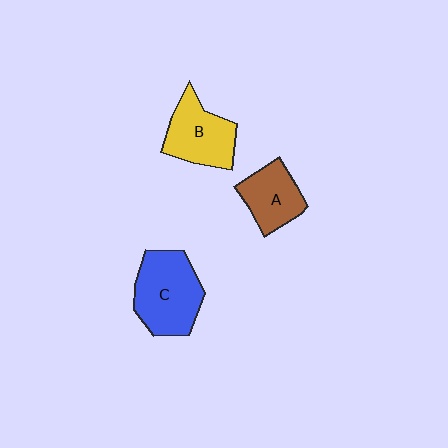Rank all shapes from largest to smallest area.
From largest to smallest: C (blue), B (yellow), A (brown).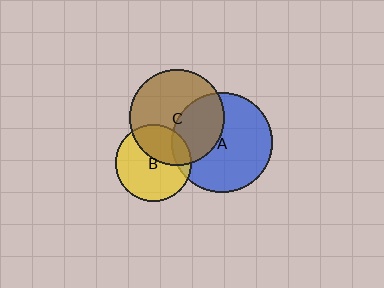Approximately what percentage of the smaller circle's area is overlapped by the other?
Approximately 35%.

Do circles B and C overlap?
Yes.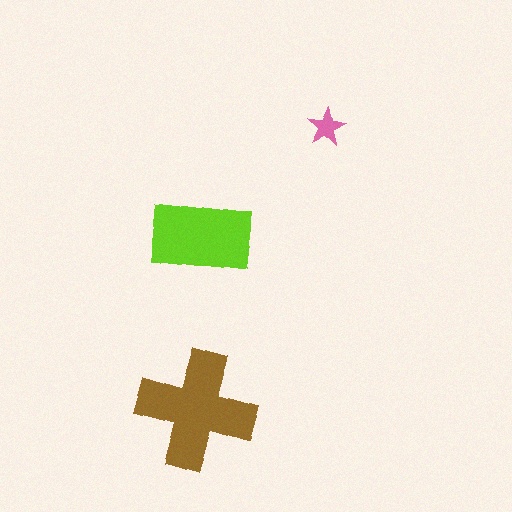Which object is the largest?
The brown cross.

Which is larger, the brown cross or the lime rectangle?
The brown cross.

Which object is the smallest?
The pink star.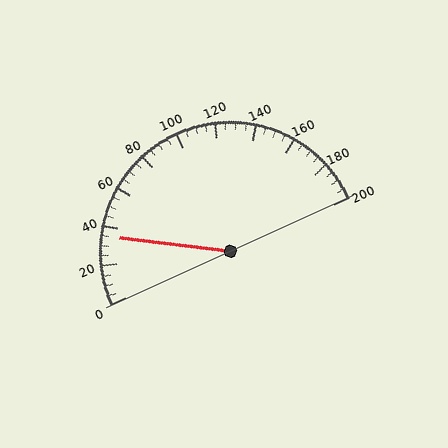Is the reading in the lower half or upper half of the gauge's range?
The reading is in the lower half of the range (0 to 200).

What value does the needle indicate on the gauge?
The needle indicates approximately 35.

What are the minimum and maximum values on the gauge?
The gauge ranges from 0 to 200.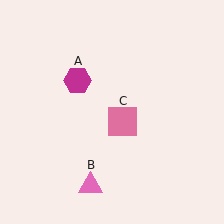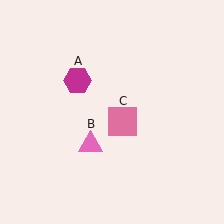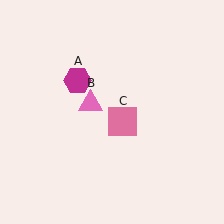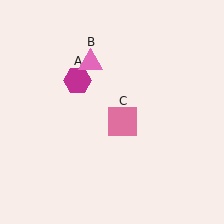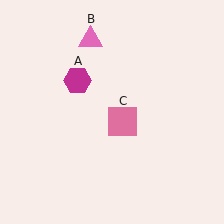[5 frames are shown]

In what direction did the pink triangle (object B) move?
The pink triangle (object B) moved up.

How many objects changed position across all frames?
1 object changed position: pink triangle (object B).